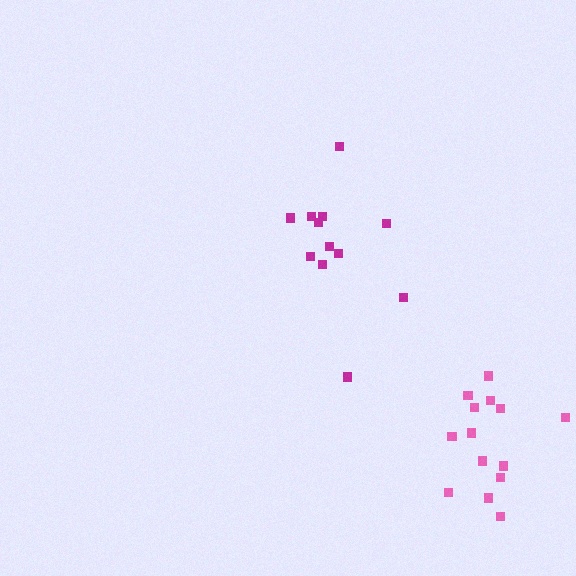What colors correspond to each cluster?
The clusters are colored: magenta, pink.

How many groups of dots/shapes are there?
There are 2 groups.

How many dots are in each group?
Group 1: 12 dots, Group 2: 14 dots (26 total).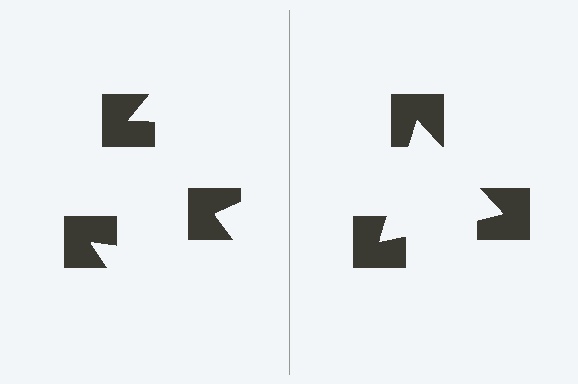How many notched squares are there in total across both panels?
6 — 3 on each side.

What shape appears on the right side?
An illusory triangle.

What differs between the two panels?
The notched squares are positioned identically on both sides; only the wedge orientations differ. On the right they align to a triangle; on the left they are misaligned.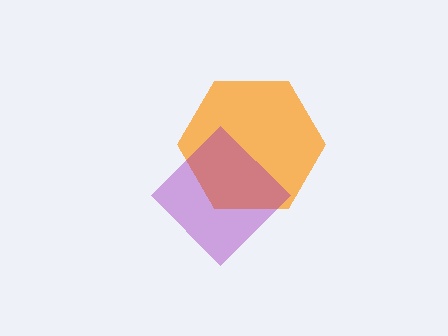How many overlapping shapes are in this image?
There are 2 overlapping shapes in the image.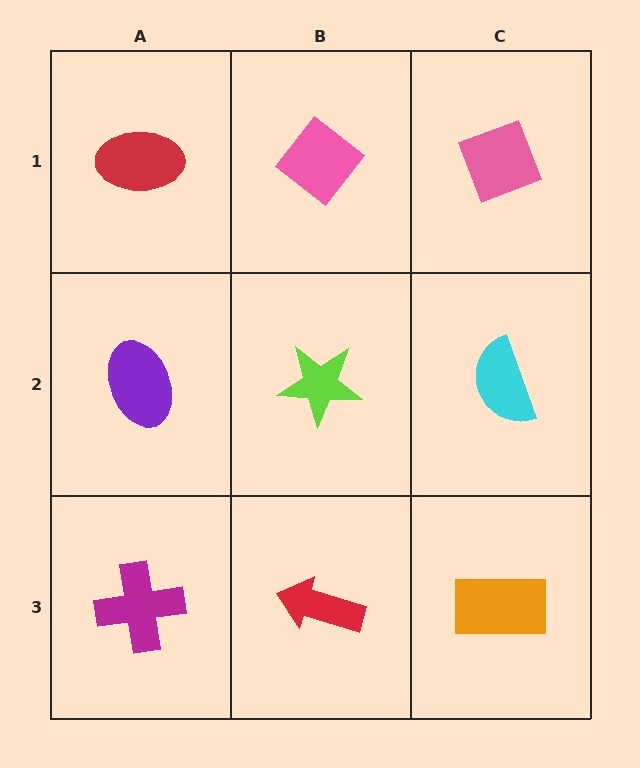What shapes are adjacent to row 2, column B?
A pink diamond (row 1, column B), a red arrow (row 3, column B), a purple ellipse (row 2, column A), a cyan semicircle (row 2, column C).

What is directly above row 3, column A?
A purple ellipse.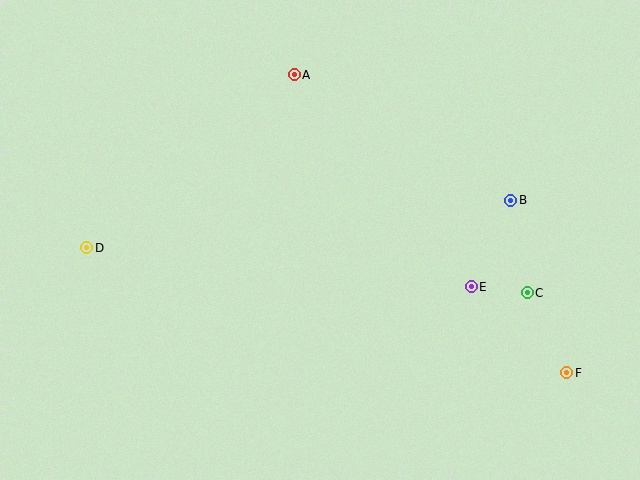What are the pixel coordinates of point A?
Point A is at (294, 75).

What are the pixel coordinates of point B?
Point B is at (511, 200).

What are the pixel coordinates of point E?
Point E is at (471, 287).